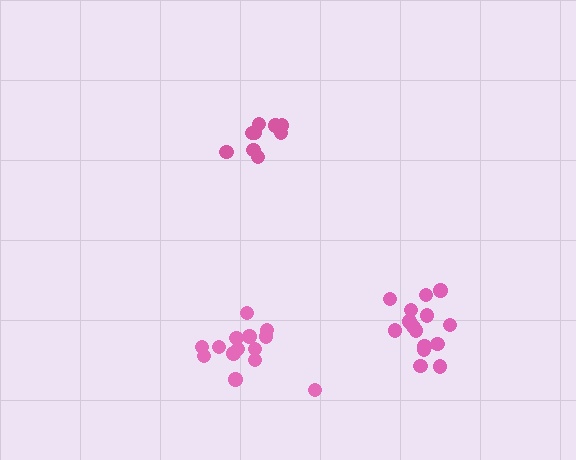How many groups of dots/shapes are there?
There are 3 groups.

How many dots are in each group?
Group 1: 15 dots, Group 2: 14 dots, Group 3: 9 dots (38 total).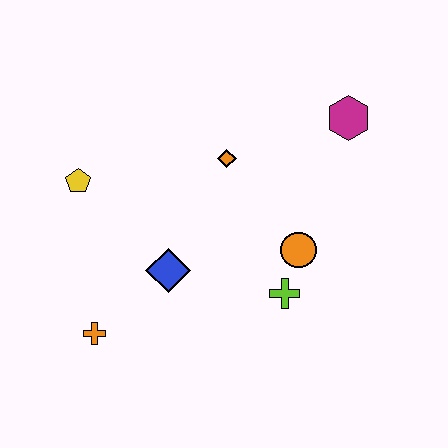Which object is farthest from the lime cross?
The yellow pentagon is farthest from the lime cross.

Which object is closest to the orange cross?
The blue diamond is closest to the orange cross.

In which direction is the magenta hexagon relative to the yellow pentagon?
The magenta hexagon is to the right of the yellow pentagon.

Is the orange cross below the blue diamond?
Yes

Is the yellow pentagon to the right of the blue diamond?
No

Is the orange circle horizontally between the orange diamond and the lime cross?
No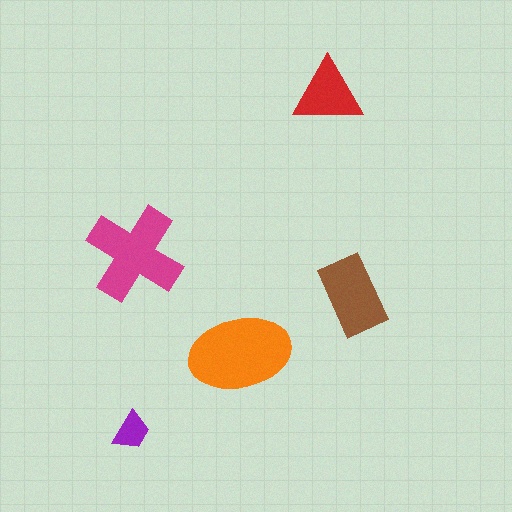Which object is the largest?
The orange ellipse.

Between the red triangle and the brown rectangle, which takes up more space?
The brown rectangle.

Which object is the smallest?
The purple trapezoid.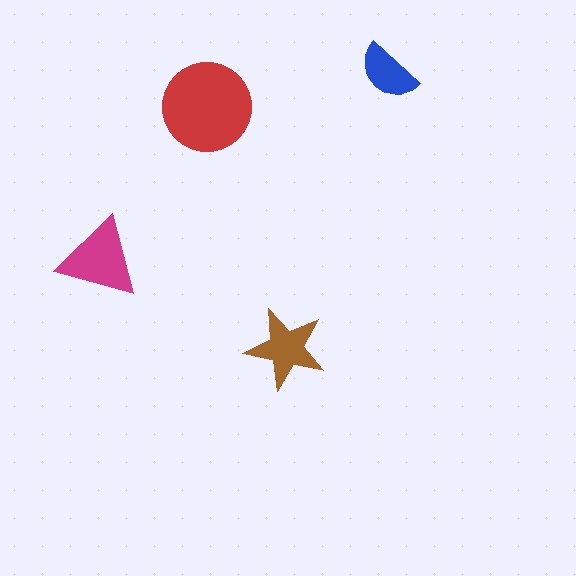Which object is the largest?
The red circle.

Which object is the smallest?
The blue semicircle.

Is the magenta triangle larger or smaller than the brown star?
Larger.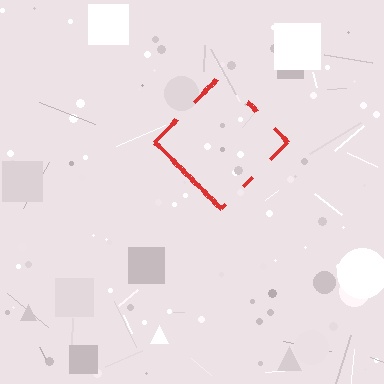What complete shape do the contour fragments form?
The contour fragments form a diamond.